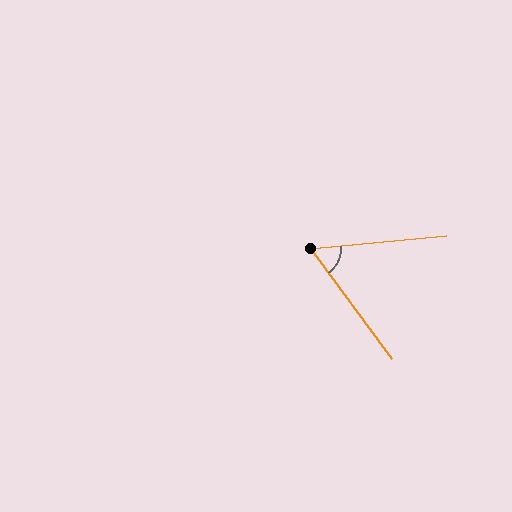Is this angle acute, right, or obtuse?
It is acute.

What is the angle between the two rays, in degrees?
Approximately 59 degrees.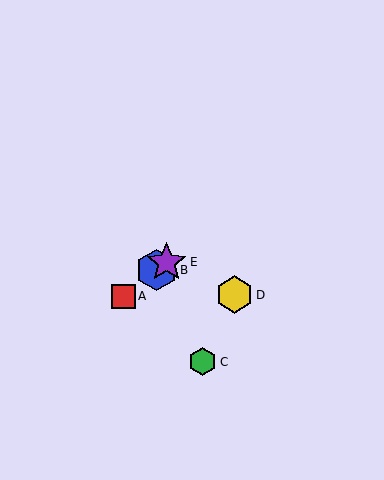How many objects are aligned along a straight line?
3 objects (A, B, E) are aligned along a straight line.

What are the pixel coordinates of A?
Object A is at (123, 296).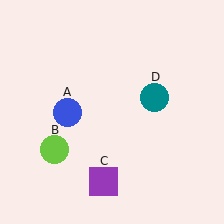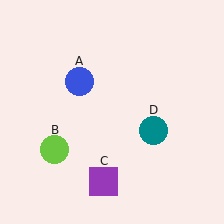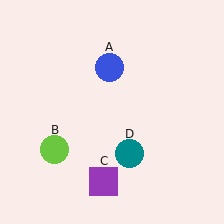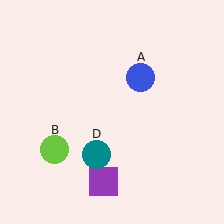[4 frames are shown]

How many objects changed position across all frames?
2 objects changed position: blue circle (object A), teal circle (object D).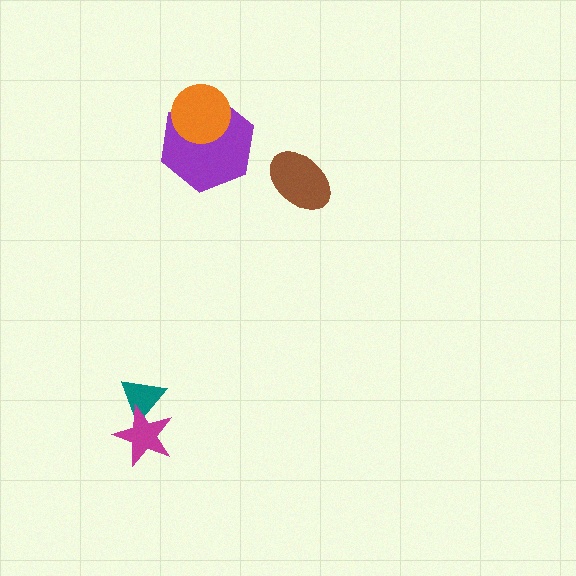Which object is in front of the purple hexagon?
The orange circle is in front of the purple hexagon.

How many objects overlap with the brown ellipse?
0 objects overlap with the brown ellipse.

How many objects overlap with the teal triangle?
1 object overlaps with the teal triangle.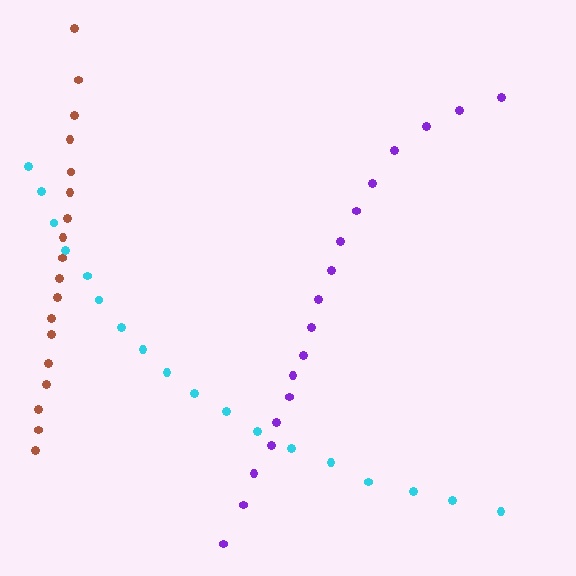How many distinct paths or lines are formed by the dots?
There are 3 distinct paths.